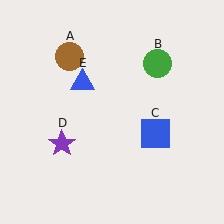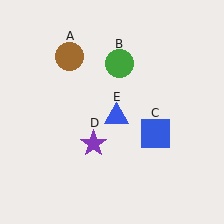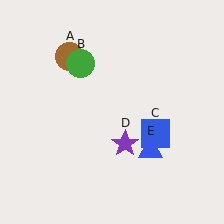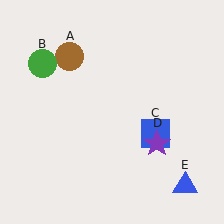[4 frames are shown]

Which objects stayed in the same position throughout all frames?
Brown circle (object A) and blue square (object C) remained stationary.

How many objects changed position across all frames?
3 objects changed position: green circle (object B), purple star (object D), blue triangle (object E).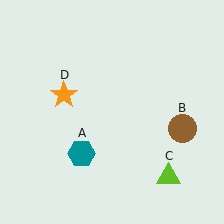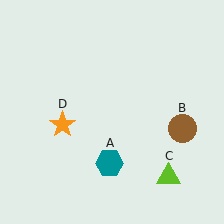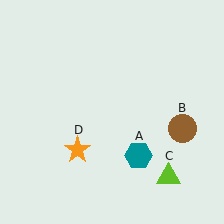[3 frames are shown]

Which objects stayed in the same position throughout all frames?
Brown circle (object B) and lime triangle (object C) remained stationary.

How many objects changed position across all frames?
2 objects changed position: teal hexagon (object A), orange star (object D).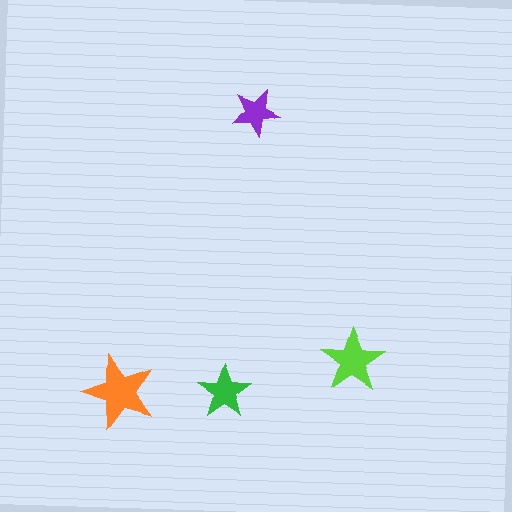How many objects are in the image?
There are 4 objects in the image.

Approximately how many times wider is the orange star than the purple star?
About 1.5 times wider.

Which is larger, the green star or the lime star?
The lime one.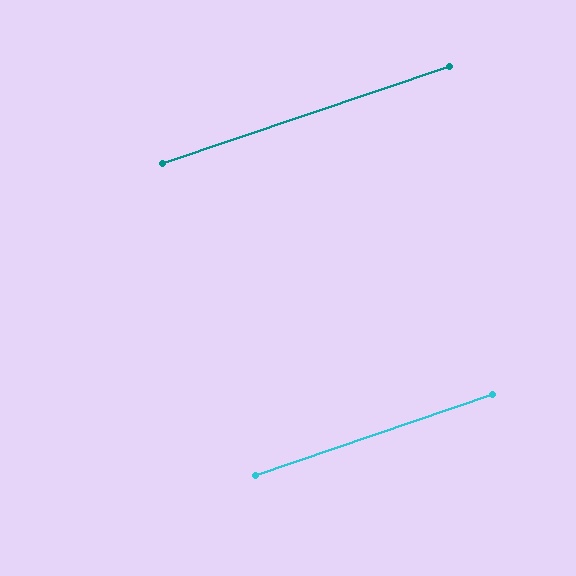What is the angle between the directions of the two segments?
Approximately 0 degrees.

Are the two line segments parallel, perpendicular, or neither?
Parallel — their directions differ by only 0.2°.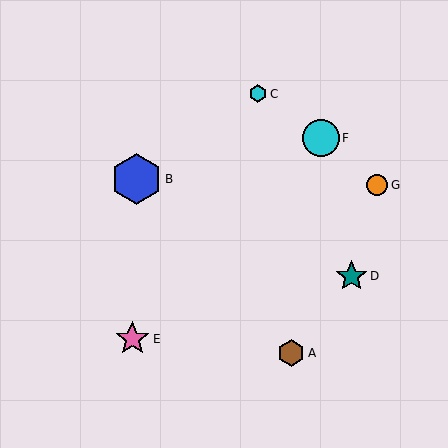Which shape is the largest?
The blue hexagon (labeled B) is the largest.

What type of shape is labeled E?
Shape E is a pink star.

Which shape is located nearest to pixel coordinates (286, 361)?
The brown hexagon (labeled A) at (291, 353) is nearest to that location.